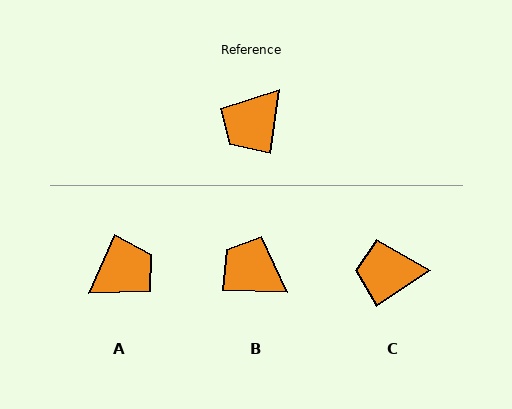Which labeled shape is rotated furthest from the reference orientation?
A, about 164 degrees away.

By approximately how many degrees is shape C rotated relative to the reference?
Approximately 48 degrees clockwise.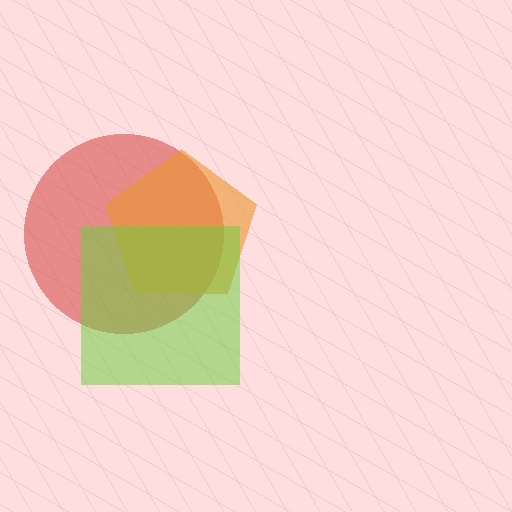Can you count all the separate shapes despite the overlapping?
Yes, there are 3 separate shapes.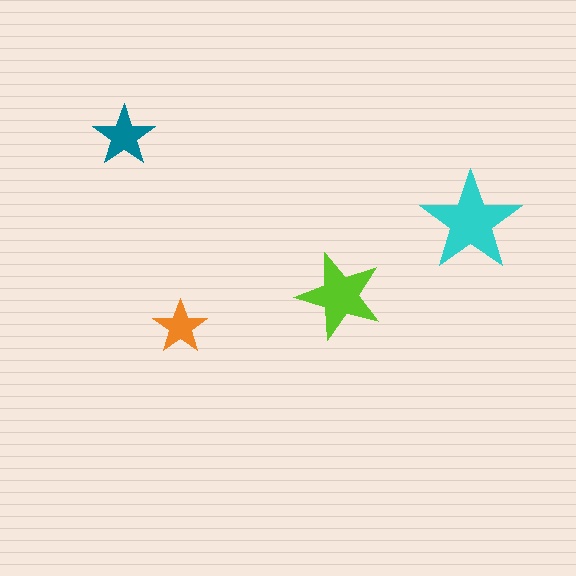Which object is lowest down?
The orange star is bottommost.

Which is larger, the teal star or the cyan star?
The cyan one.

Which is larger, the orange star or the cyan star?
The cyan one.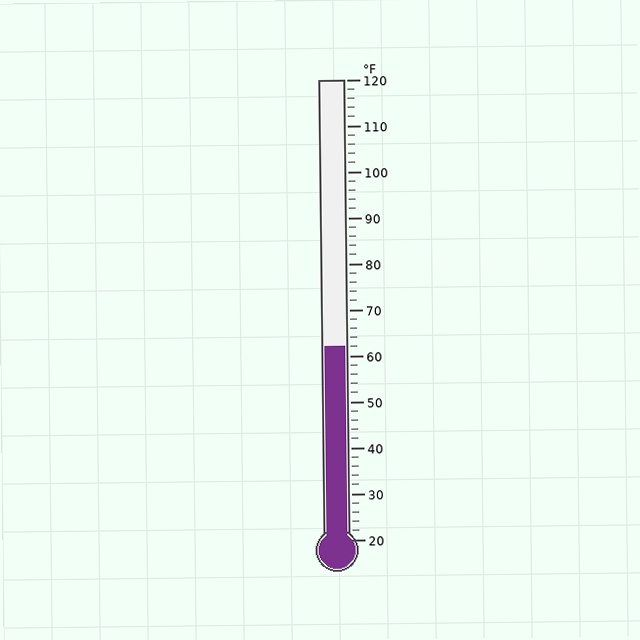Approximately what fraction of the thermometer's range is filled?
The thermometer is filled to approximately 40% of its range.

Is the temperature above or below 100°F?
The temperature is below 100°F.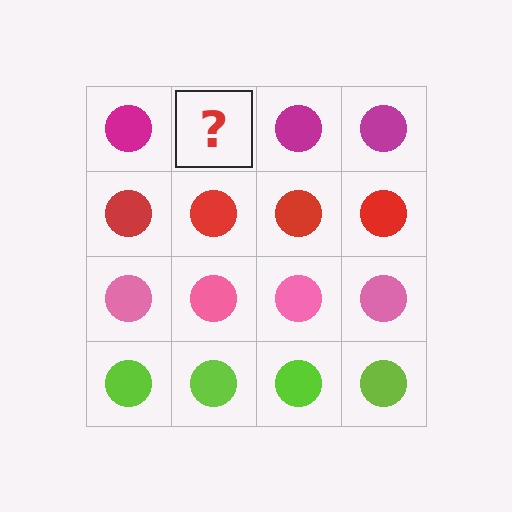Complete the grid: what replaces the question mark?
The question mark should be replaced with a magenta circle.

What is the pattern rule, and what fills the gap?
The rule is that each row has a consistent color. The gap should be filled with a magenta circle.